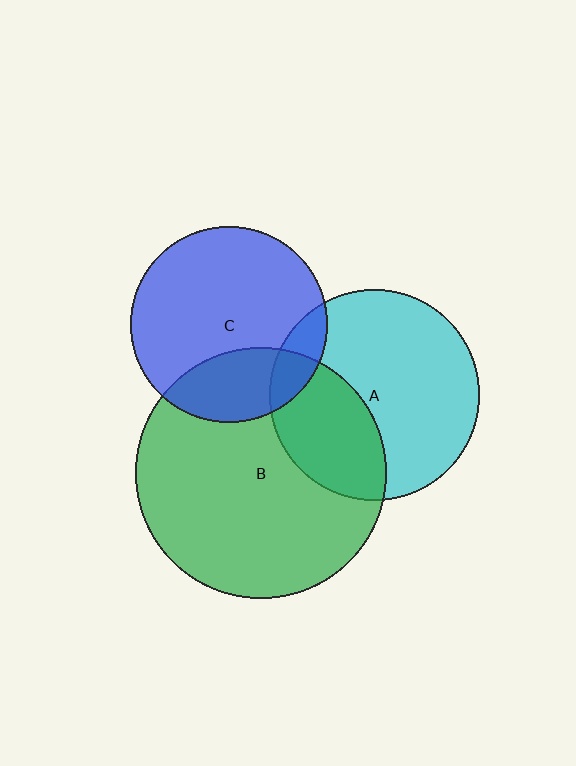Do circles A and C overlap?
Yes.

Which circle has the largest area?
Circle B (green).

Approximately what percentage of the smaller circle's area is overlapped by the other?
Approximately 10%.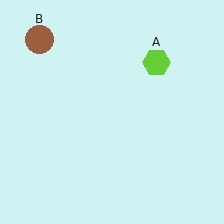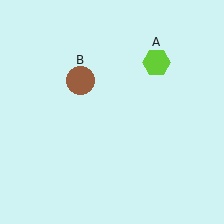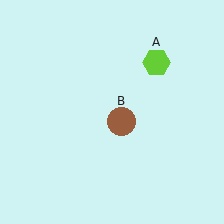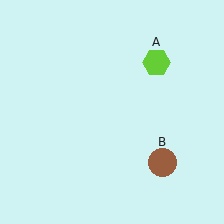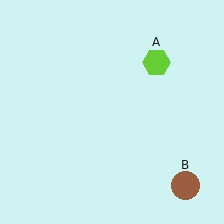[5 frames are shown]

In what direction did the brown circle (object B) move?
The brown circle (object B) moved down and to the right.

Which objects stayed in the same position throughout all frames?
Lime hexagon (object A) remained stationary.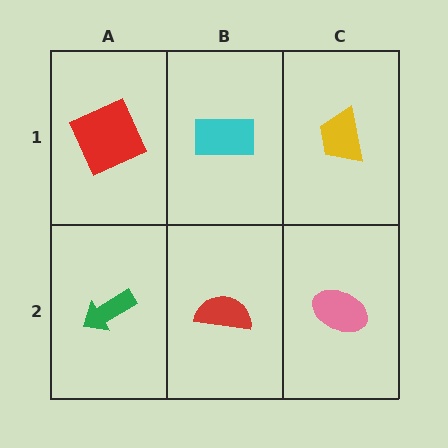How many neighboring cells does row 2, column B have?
3.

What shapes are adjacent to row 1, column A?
A green arrow (row 2, column A), a cyan rectangle (row 1, column B).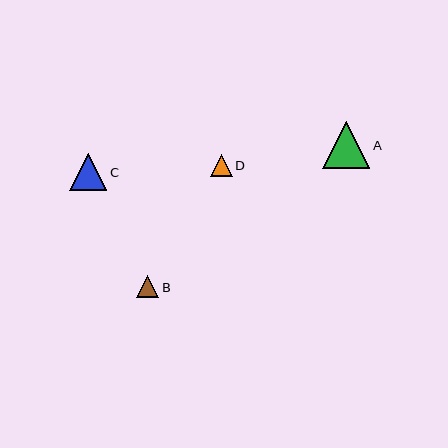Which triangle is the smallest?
Triangle B is the smallest with a size of approximately 22 pixels.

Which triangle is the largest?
Triangle A is the largest with a size of approximately 47 pixels.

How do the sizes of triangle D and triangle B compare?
Triangle D and triangle B are approximately the same size.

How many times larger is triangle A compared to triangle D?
Triangle A is approximately 2.1 times the size of triangle D.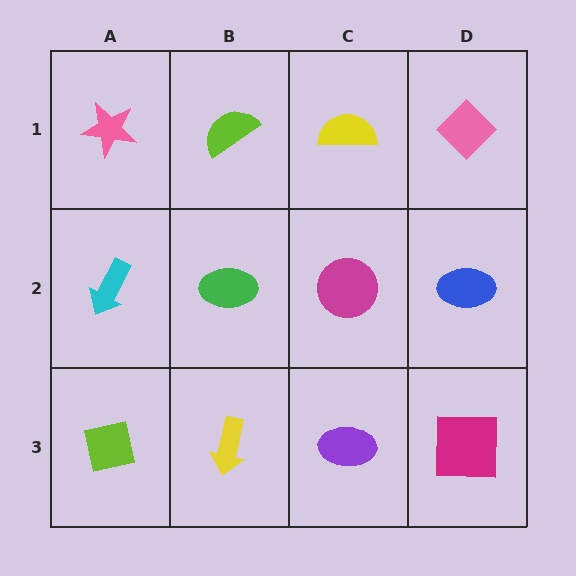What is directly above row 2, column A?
A pink star.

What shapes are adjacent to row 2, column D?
A pink diamond (row 1, column D), a magenta square (row 3, column D), a magenta circle (row 2, column C).